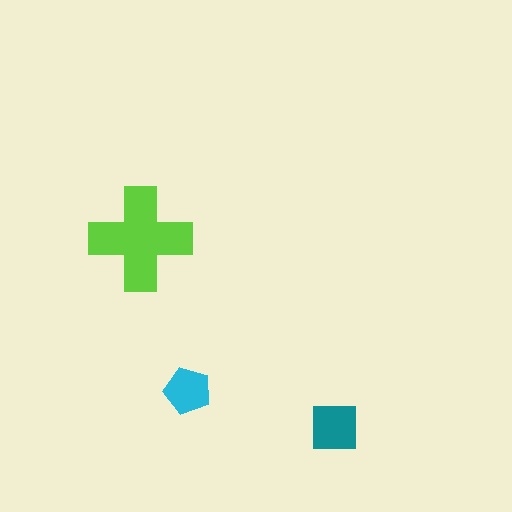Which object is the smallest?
The cyan pentagon.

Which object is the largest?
The lime cross.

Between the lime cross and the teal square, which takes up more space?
The lime cross.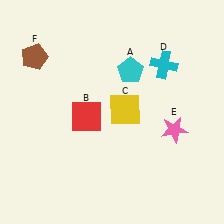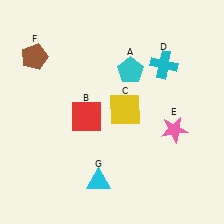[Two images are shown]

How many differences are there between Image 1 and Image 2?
There is 1 difference between the two images.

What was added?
A cyan triangle (G) was added in Image 2.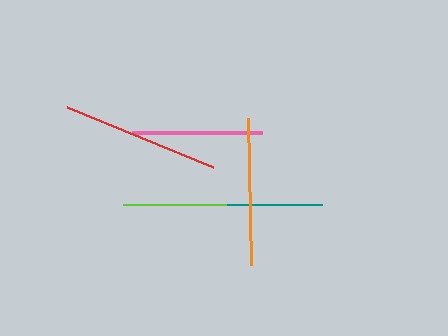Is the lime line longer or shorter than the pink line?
The lime line is longer than the pink line.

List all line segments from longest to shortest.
From longest to shortest: lime, red, orange, pink, teal.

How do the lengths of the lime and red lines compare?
The lime and red lines are approximately the same length.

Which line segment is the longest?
The lime line is the longest at approximately 168 pixels.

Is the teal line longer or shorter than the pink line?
The pink line is longer than the teal line.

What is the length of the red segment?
The red segment is approximately 158 pixels long.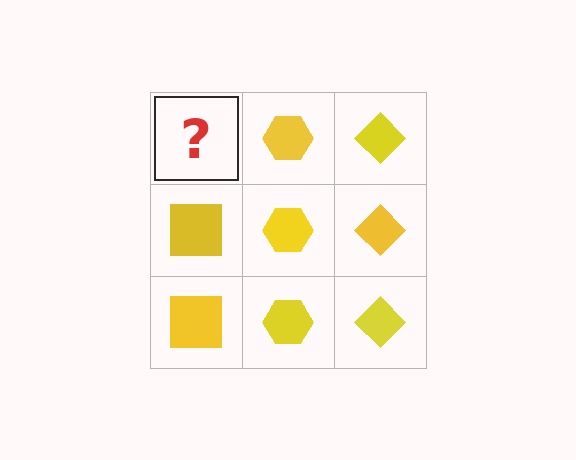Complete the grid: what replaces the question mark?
The question mark should be replaced with a yellow square.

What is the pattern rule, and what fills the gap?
The rule is that each column has a consistent shape. The gap should be filled with a yellow square.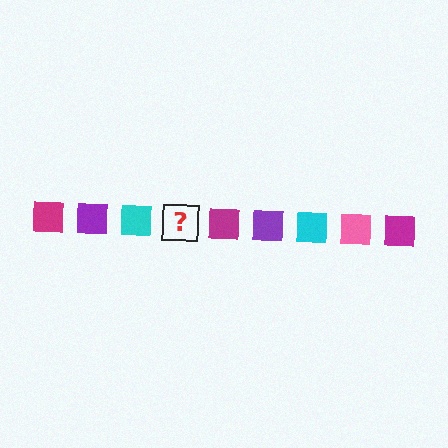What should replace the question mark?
The question mark should be replaced with a pink square.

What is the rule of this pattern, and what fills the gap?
The rule is that the pattern cycles through magenta, purple, cyan, pink squares. The gap should be filled with a pink square.